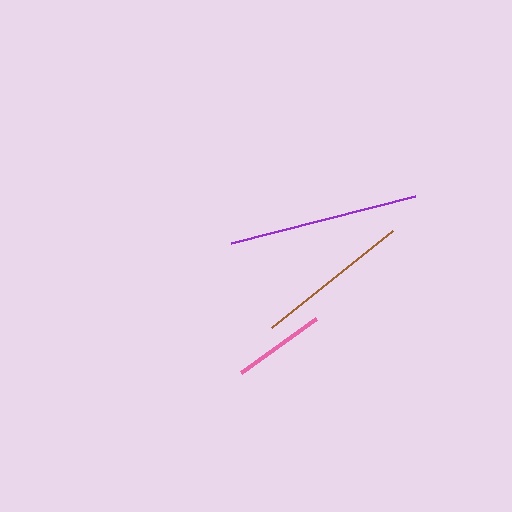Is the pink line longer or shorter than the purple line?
The purple line is longer than the pink line.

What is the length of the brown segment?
The brown segment is approximately 156 pixels long.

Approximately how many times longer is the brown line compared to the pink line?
The brown line is approximately 1.7 times the length of the pink line.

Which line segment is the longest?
The purple line is the longest at approximately 190 pixels.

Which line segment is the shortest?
The pink line is the shortest at approximately 93 pixels.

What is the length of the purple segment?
The purple segment is approximately 190 pixels long.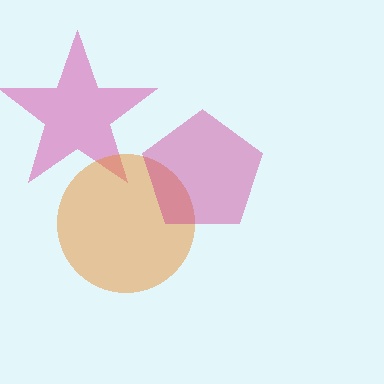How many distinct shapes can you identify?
There are 3 distinct shapes: a pink star, an orange circle, a magenta pentagon.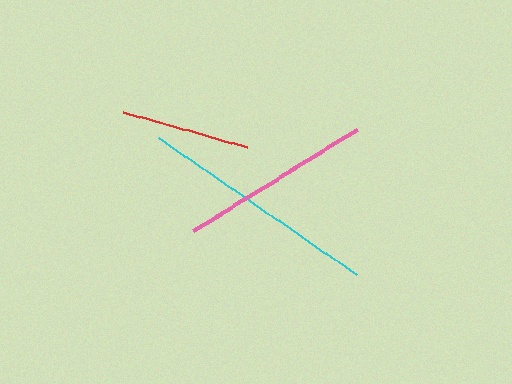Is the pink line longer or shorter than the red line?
The pink line is longer than the red line.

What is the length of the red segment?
The red segment is approximately 129 pixels long.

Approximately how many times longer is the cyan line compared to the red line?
The cyan line is approximately 1.9 times the length of the red line.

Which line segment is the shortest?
The red line is the shortest at approximately 129 pixels.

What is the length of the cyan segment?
The cyan segment is approximately 241 pixels long.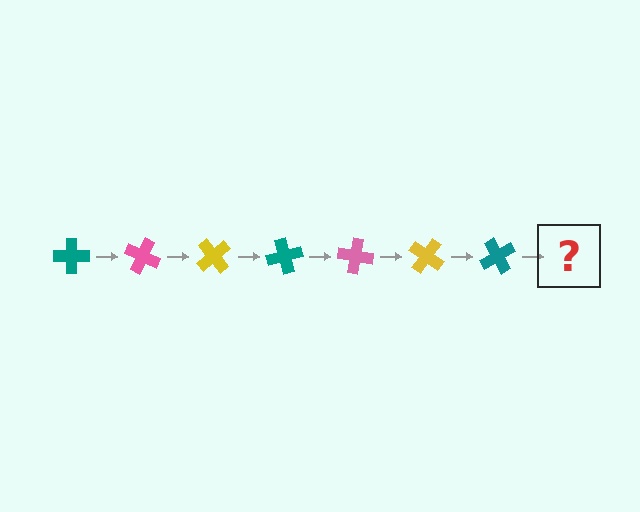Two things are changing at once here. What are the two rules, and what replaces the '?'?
The two rules are that it rotates 25 degrees each step and the color cycles through teal, pink, and yellow. The '?' should be a pink cross, rotated 175 degrees from the start.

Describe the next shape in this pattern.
It should be a pink cross, rotated 175 degrees from the start.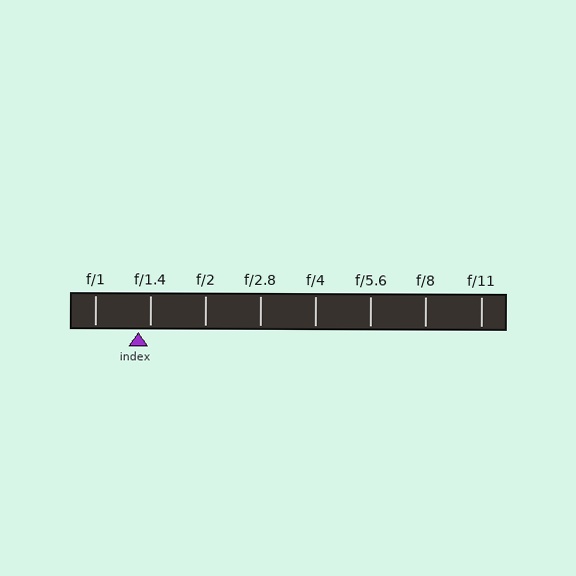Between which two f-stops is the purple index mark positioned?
The index mark is between f/1 and f/1.4.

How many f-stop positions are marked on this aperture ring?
There are 8 f-stop positions marked.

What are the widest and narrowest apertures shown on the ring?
The widest aperture shown is f/1 and the narrowest is f/11.